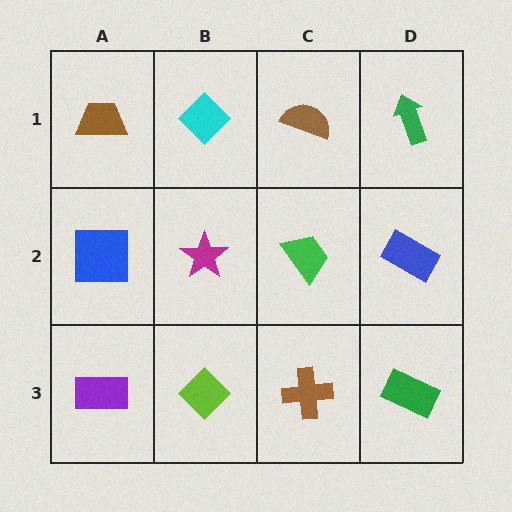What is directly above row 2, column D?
A green arrow.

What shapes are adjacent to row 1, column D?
A blue rectangle (row 2, column D), a brown semicircle (row 1, column C).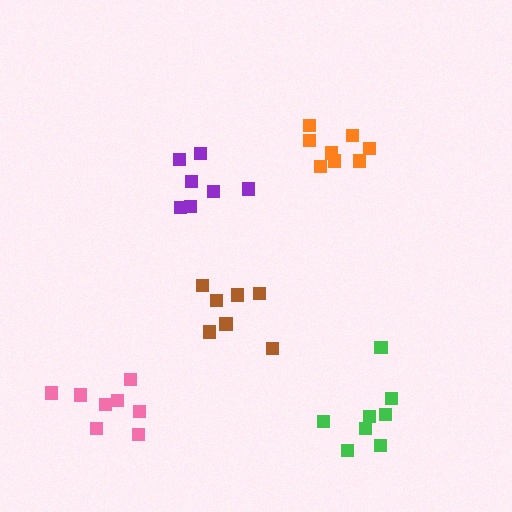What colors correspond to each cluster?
The clusters are colored: pink, orange, brown, green, purple.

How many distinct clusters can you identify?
There are 5 distinct clusters.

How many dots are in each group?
Group 1: 8 dots, Group 2: 8 dots, Group 3: 7 dots, Group 4: 8 dots, Group 5: 7 dots (38 total).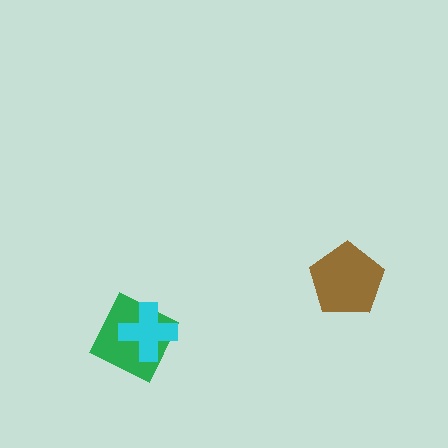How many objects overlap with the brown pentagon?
0 objects overlap with the brown pentagon.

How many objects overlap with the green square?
1 object overlaps with the green square.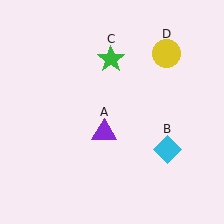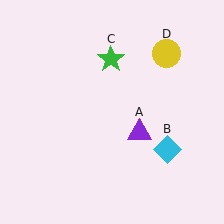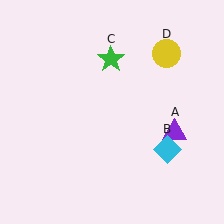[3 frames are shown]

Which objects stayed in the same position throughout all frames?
Cyan diamond (object B) and green star (object C) and yellow circle (object D) remained stationary.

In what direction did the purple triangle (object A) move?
The purple triangle (object A) moved right.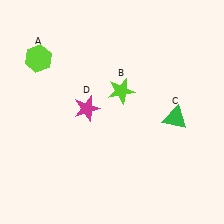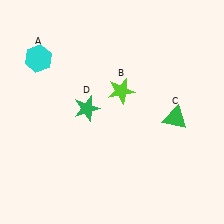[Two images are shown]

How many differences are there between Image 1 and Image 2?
There are 2 differences between the two images.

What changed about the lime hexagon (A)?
In Image 1, A is lime. In Image 2, it changed to cyan.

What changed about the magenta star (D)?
In Image 1, D is magenta. In Image 2, it changed to green.